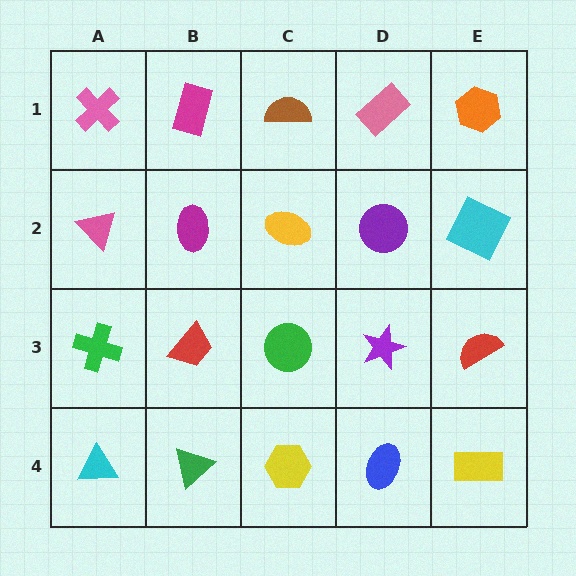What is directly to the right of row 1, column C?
A pink rectangle.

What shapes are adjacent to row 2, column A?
A pink cross (row 1, column A), a green cross (row 3, column A), a magenta ellipse (row 2, column B).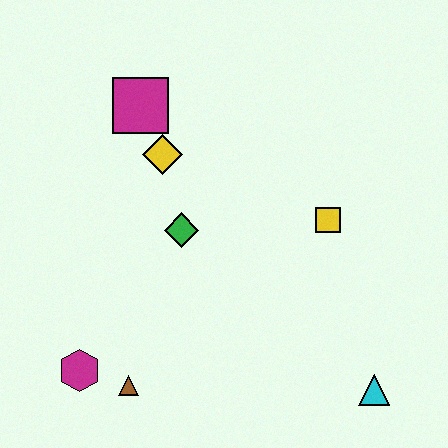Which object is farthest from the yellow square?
The magenta hexagon is farthest from the yellow square.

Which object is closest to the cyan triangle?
The yellow square is closest to the cyan triangle.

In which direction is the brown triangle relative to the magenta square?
The brown triangle is below the magenta square.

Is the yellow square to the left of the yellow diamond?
No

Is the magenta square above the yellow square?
Yes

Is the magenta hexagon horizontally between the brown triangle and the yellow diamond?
No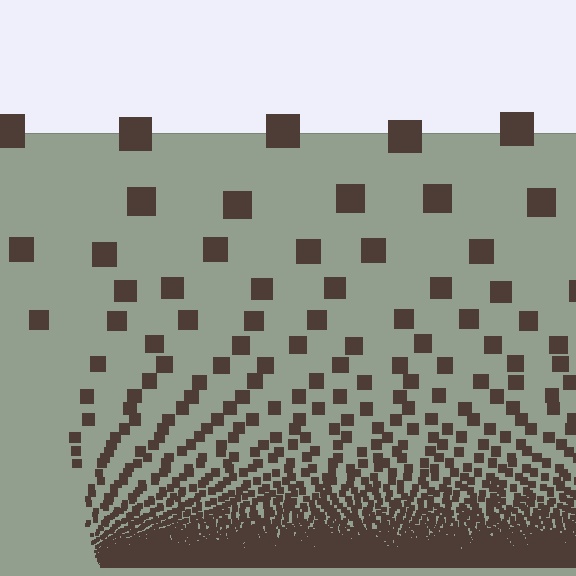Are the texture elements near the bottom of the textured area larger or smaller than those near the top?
Smaller. The gradient is inverted — elements near the bottom are smaller and denser.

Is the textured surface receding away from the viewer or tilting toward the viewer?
The surface appears to tilt toward the viewer. Texture elements get larger and sparser toward the top.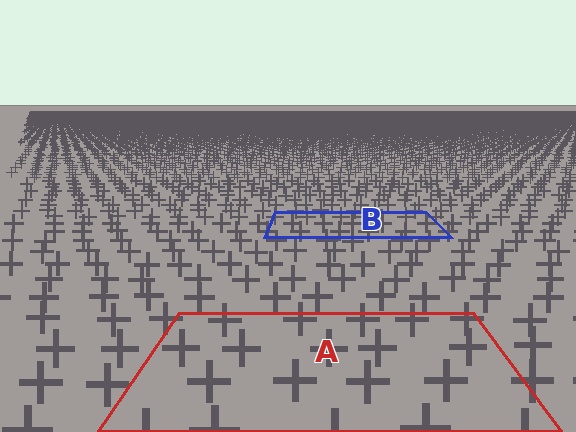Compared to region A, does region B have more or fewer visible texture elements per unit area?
Region B has more texture elements per unit area — they are packed more densely because it is farther away.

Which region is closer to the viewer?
Region A is closer. The texture elements there are larger and more spread out.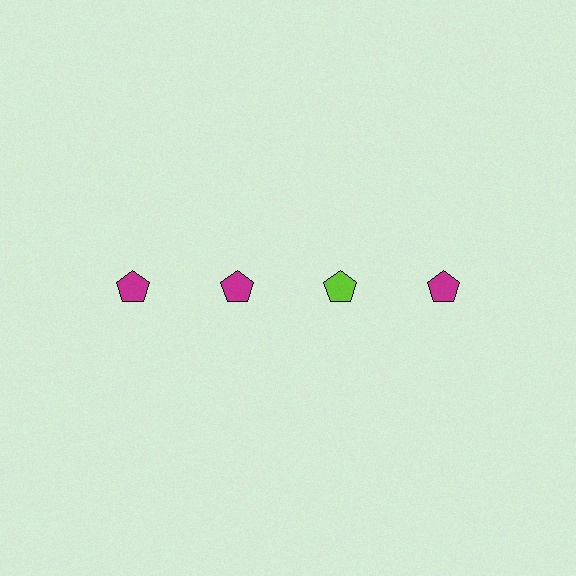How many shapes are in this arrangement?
There are 4 shapes arranged in a grid pattern.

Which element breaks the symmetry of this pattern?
The lime pentagon in the top row, center column breaks the symmetry. All other shapes are magenta pentagons.